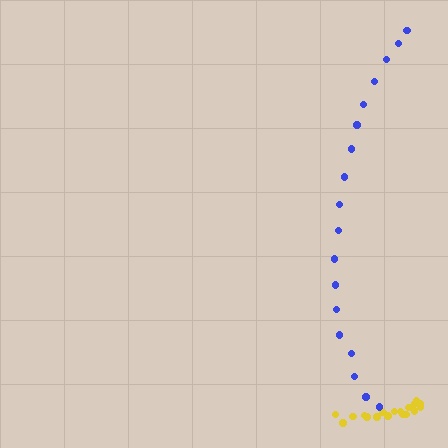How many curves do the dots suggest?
There are 2 distinct paths.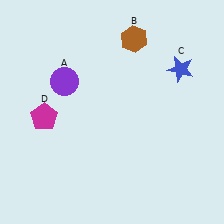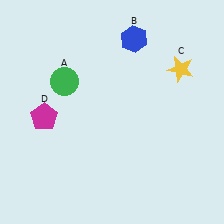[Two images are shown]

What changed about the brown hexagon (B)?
In Image 1, B is brown. In Image 2, it changed to blue.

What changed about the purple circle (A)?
In Image 1, A is purple. In Image 2, it changed to green.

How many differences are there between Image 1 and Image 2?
There are 3 differences between the two images.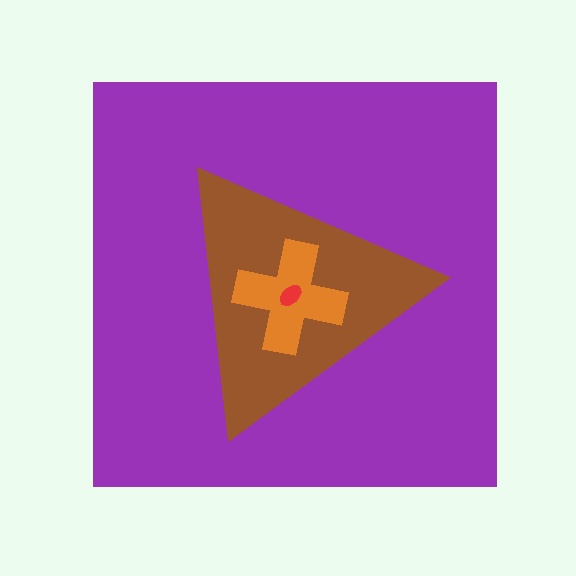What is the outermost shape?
The purple square.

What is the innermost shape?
The red ellipse.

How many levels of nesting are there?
4.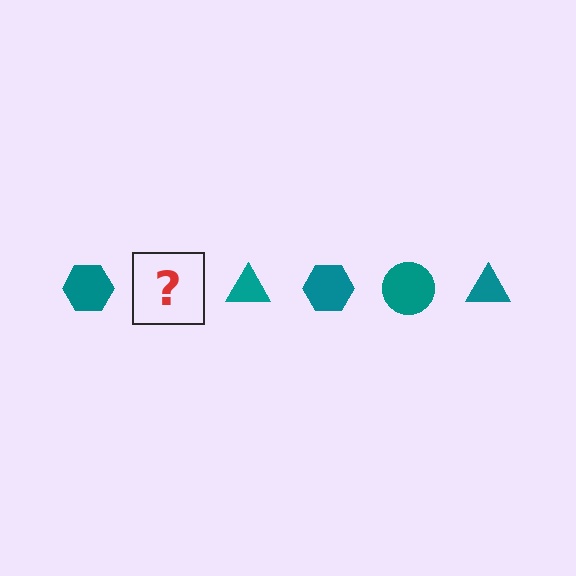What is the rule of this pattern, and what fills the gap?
The rule is that the pattern cycles through hexagon, circle, triangle shapes in teal. The gap should be filled with a teal circle.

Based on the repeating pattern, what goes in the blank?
The blank should be a teal circle.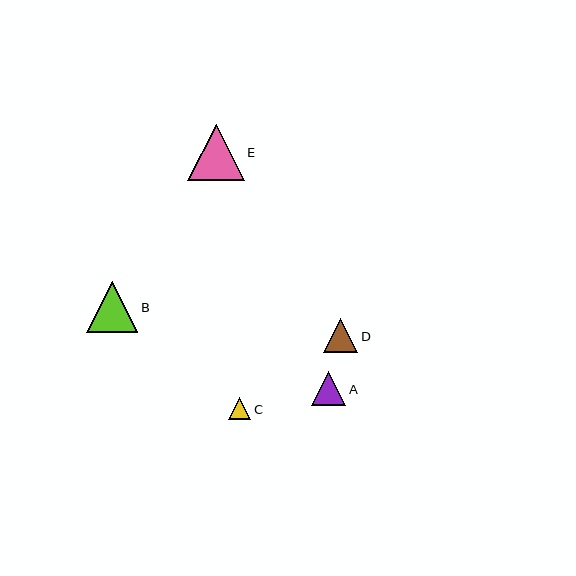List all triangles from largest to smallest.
From largest to smallest: E, B, A, D, C.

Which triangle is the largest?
Triangle E is the largest with a size of approximately 56 pixels.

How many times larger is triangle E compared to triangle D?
Triangle E is approximately 1.7 times the size of triangle D.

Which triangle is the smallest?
Triangle C is the smallest with a size of approximately 22 pixels.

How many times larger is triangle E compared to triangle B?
Triangle E is approximately 1.1 times the size of triangle B.